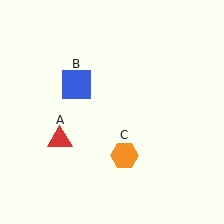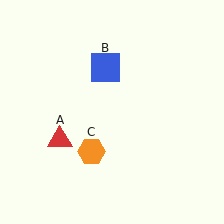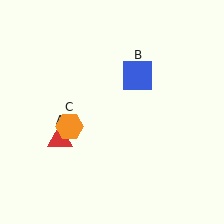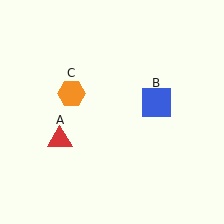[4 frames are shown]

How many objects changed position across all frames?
2 objects changed position: blue square (object B), orange hexagon (object C).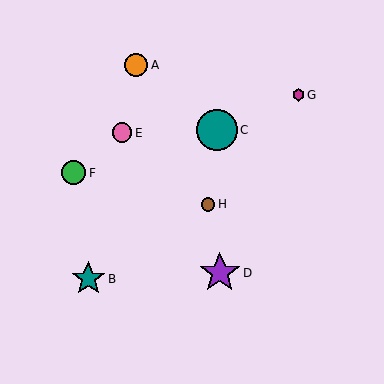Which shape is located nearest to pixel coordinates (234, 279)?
The purple star (labeled D) at (220, 273) is nearest to that location.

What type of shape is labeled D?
Shape D is a purple star.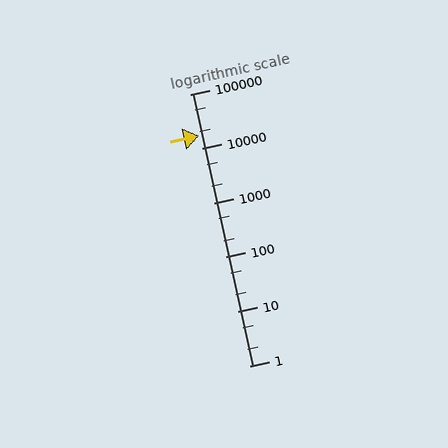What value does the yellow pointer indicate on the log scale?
The pointer indicates approximately 17000.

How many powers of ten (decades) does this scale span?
The scale spans 5 decades, from 1 to 100000.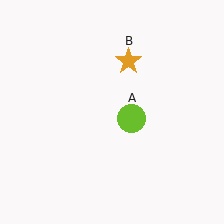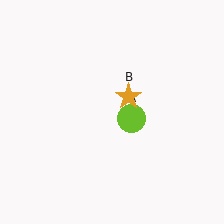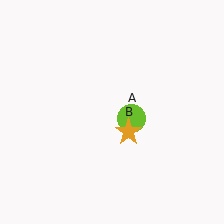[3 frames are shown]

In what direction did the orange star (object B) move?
The orange star (object B) moved down.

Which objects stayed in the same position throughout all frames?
Lime circle (object A) remained stationary.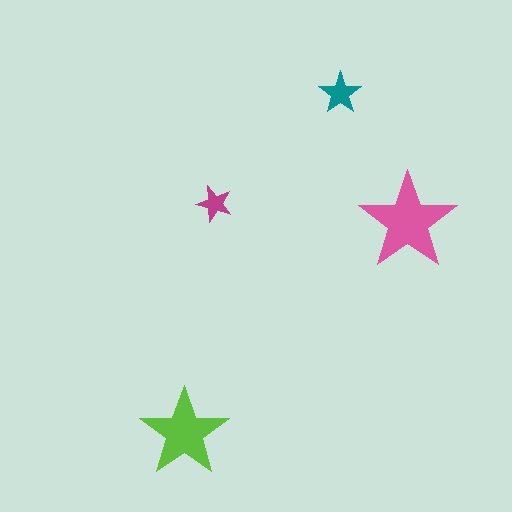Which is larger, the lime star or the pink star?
The pink one.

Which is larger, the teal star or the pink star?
The pink one.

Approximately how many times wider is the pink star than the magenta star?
About 2.5 times wider.